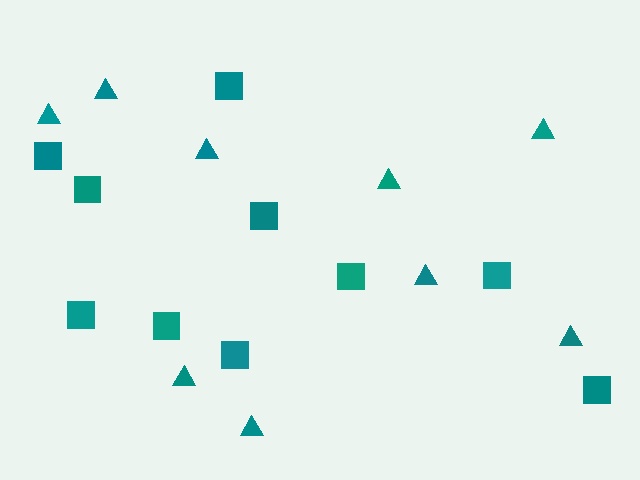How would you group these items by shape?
There are 2 groups: one group of squares (10) and one group of triangles (9).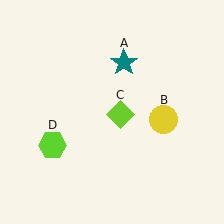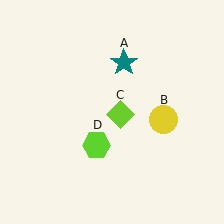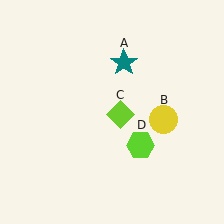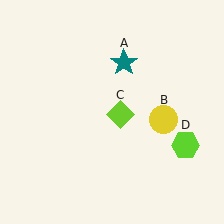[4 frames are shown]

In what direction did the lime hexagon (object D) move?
The lime hexagon (object D) moved right.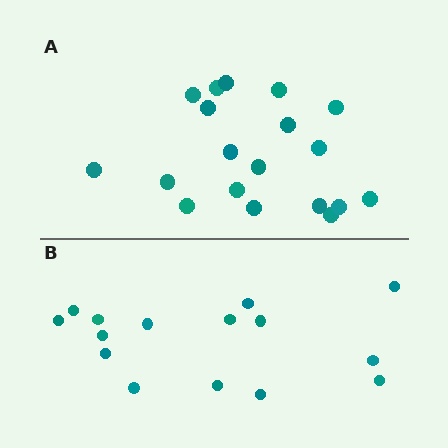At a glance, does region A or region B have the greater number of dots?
Region A (the top region) has more dots.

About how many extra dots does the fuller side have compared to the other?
Region A has about 4 more dots than region B.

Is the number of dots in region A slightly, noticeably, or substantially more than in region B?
Region A has noticeably more, but not dramatically so. The ratio is roughly 1.3 to 1.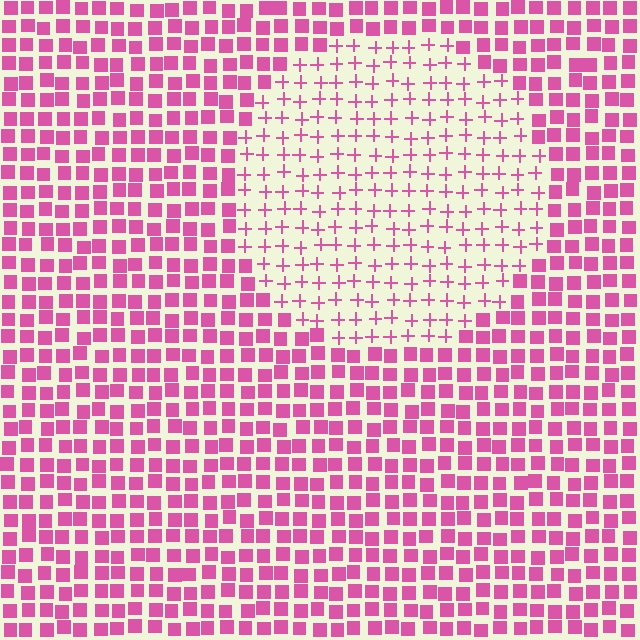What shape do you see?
I see a circle.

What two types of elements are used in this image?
The image uses plus signs inside the circle region and squares outside it.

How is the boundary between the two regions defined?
The boundary is defined by a change in element shape: plus signs inside vs. squares outside. All elements share the same color and spacing.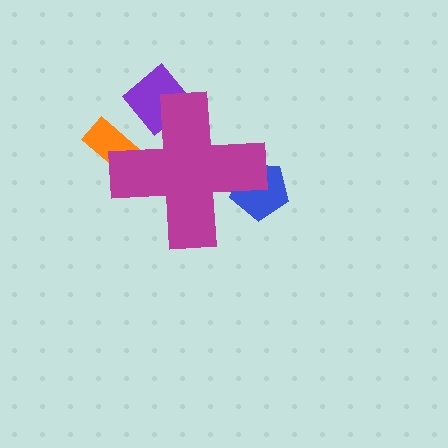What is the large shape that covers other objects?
A magenta cross.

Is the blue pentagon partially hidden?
Yes, the blue pentagon is partially hidden behind the magenta cross.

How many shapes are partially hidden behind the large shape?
3 shapes are partially hidden.